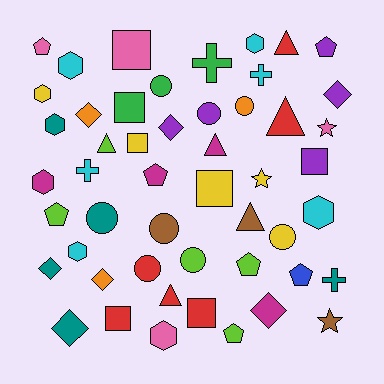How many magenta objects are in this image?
There are 4 magenta objects.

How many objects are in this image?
There are 50 objects.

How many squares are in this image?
There are 7 squares.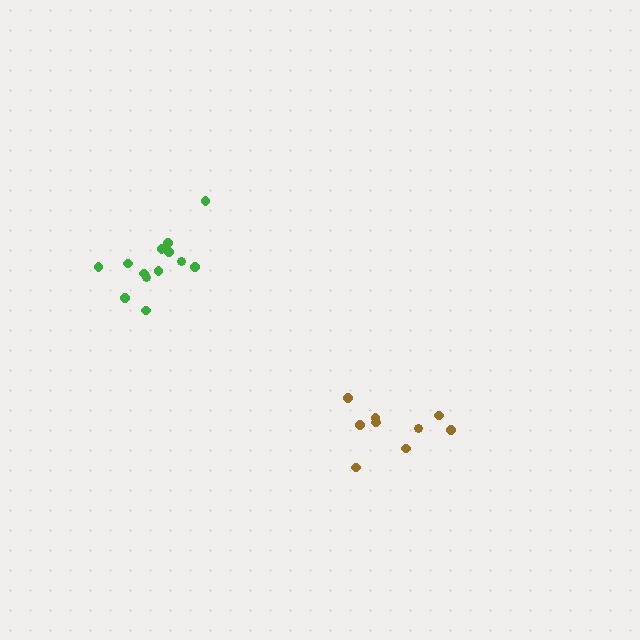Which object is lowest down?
The brown cluster is bottommost.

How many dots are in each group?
Group 1: 13 dots, Group 2: 9 dots (22 total).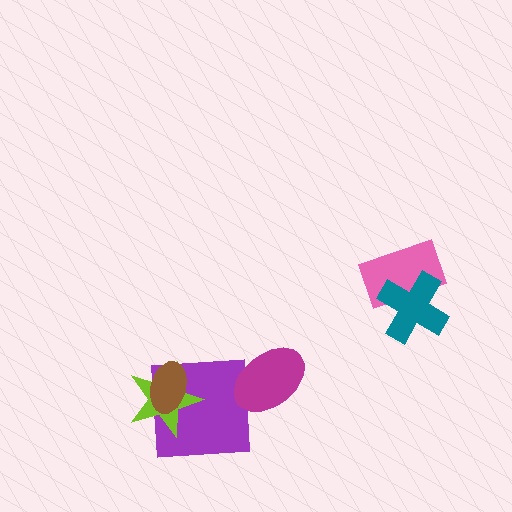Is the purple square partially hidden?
Yes, it is partially covered by another shape.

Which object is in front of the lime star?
The brown ellipse is in front of the lime star.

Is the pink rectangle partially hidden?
Yes, it is partially covered by another shape.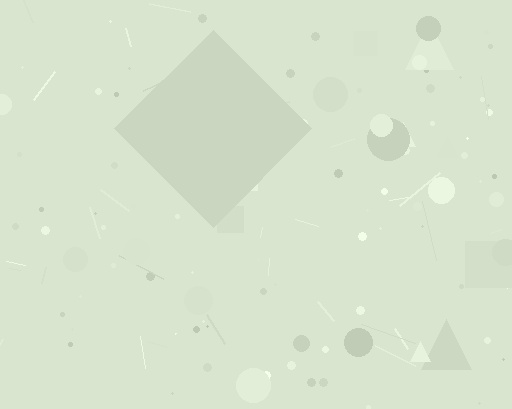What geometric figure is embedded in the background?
A diamond is embedded in the background.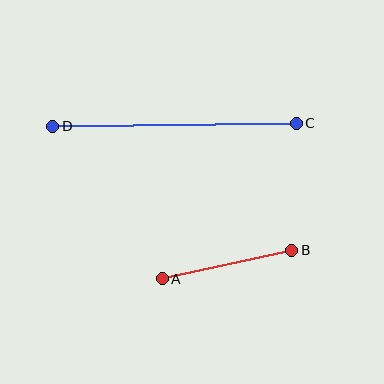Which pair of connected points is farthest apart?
Points C and D are farthest apart.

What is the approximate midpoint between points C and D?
The midpoint is at approximately (174, 125) pixels.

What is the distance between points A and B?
The distance is approximately 133 pixels.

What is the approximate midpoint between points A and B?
The midpoint is at approximately (227, 264) pixels.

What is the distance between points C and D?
The distance is approximately 244 pixels.